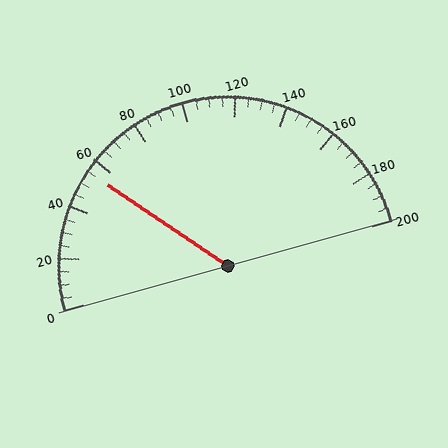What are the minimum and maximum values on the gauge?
The gauge ranges from 0 to 200.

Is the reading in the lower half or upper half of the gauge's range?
The reading is in the lower half of the range (0 to 200).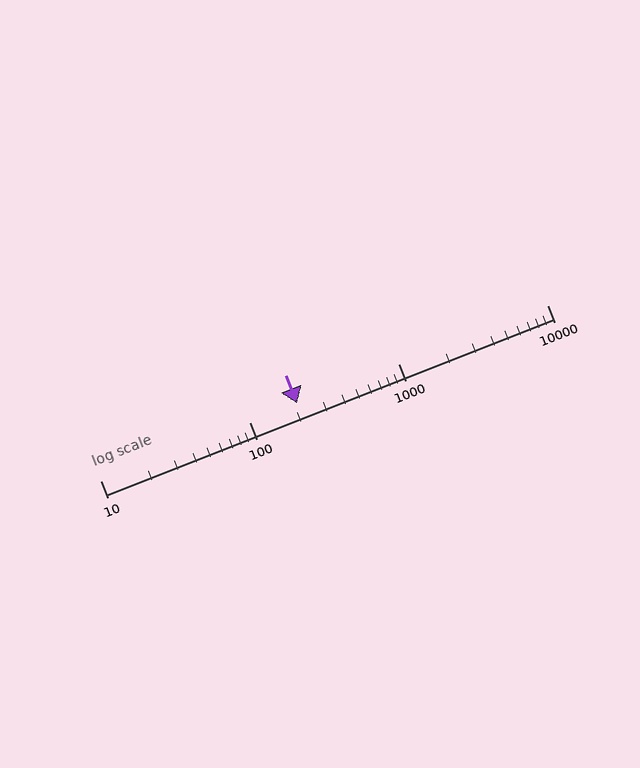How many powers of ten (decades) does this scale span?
The scale spans 3 decades, from 10 to 10000.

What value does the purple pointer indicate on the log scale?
The pointer indicates approximately 210.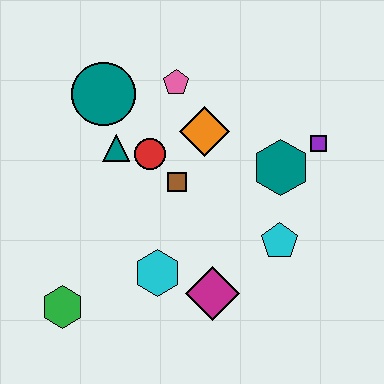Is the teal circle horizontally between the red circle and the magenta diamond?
No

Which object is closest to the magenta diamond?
The cyan hexagon is closest to the magenta diamond.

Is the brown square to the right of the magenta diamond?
No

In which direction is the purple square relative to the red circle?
The purple square is to the right of the red circle.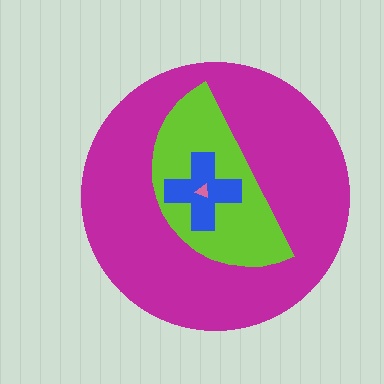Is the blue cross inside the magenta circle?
Yes.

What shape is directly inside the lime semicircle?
The blue cross.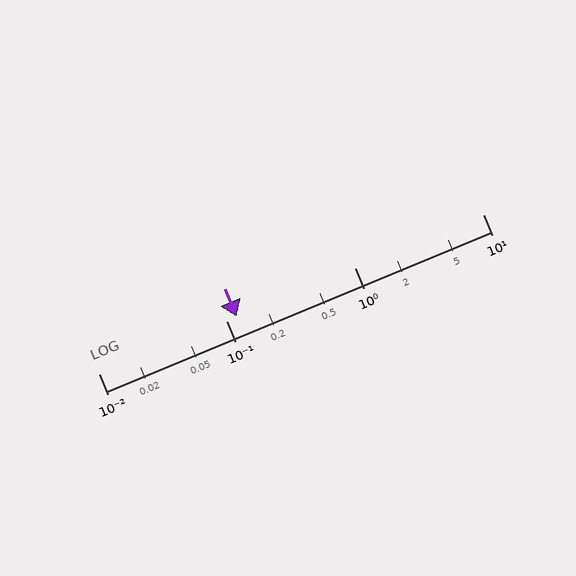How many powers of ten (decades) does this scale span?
The scale spans 3 decades, from 0.01 to 10.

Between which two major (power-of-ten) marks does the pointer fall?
The pointer is between 0.1 and 1.